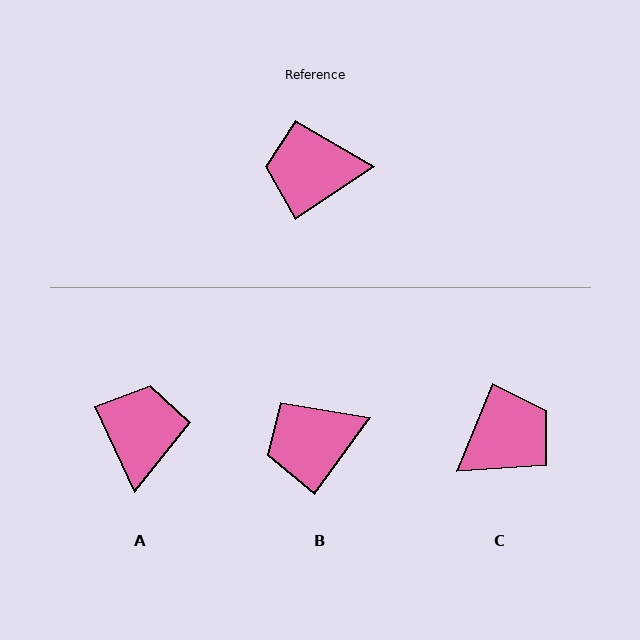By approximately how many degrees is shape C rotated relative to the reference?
Approximately 146 degrees clockwise.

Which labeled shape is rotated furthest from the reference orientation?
C, about 146 degrees away.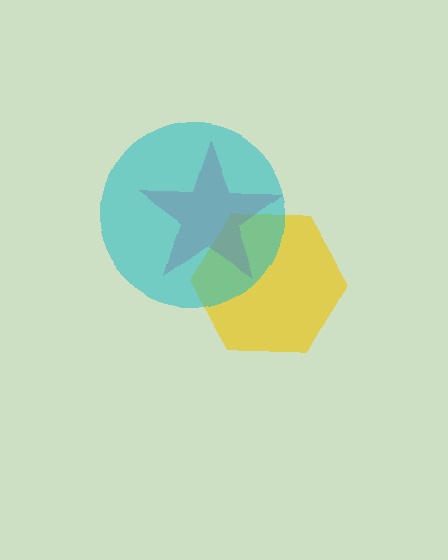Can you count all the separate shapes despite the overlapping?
Yes, there are 3 separate shapes.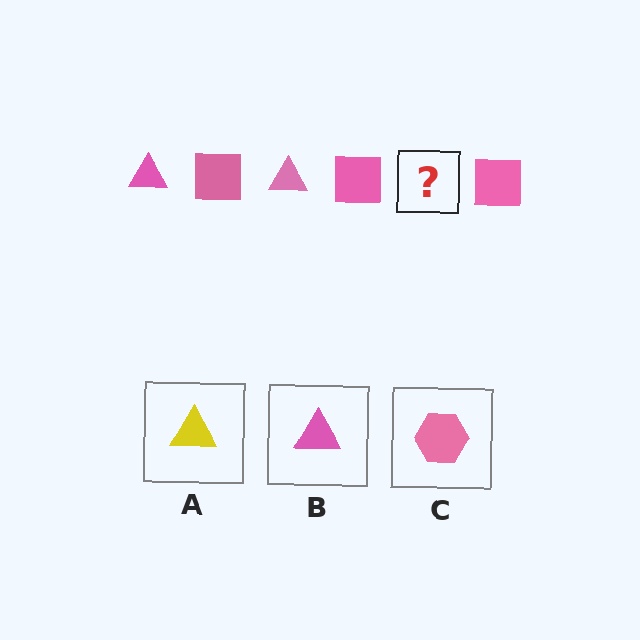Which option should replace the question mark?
Option B.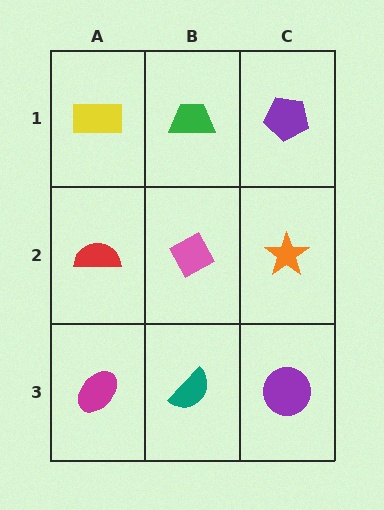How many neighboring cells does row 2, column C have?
3.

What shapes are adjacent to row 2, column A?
A yellow rectangle (row 1, column A), a magenta ellipse (row 3, column A), a pink diamond (row 2, column B).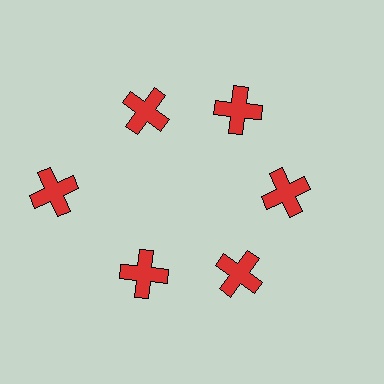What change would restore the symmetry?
The symmetry would be restored by moving it inward, back onto the ring so that all 6 crosses sit at equal angles and equal distance from the center.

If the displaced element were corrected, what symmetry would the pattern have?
It would have 6-fold rotational symmetry — the pattern would map onto itself every 60 degrees.